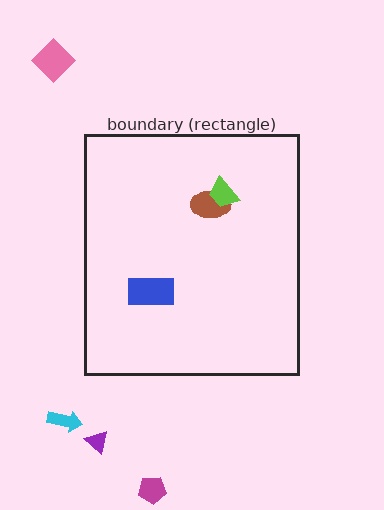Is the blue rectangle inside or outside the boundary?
Inside.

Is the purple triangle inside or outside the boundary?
Outside.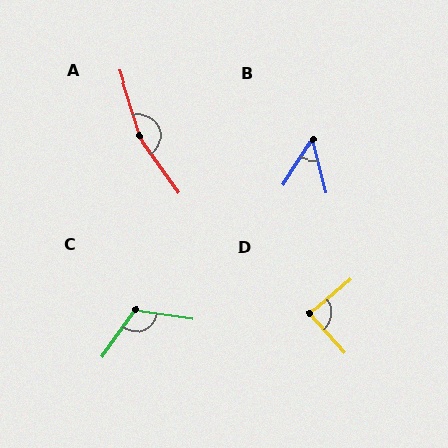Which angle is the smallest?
B, at approximately 47 degrees.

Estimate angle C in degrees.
Approximately 117 degrees.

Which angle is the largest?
A, at approximately 161 degrees.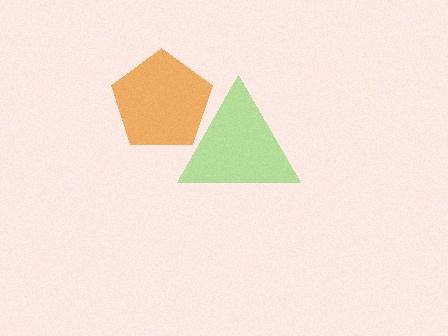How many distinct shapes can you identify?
There are 2 distinct shapes: an orange pentagon, a lime triangle.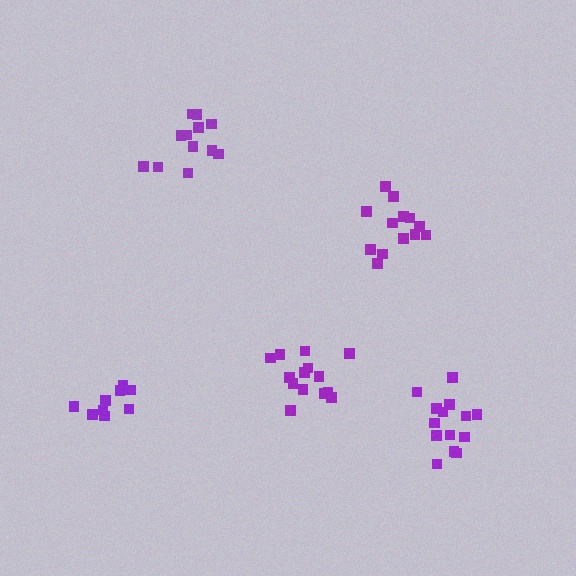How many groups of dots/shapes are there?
There are 5 groups.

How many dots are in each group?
Group 1: 12 dots, Group 2: 13 dots, Group 3: 14 dots, Group 4: 9 dots, Group 5: 14 dots (62 total).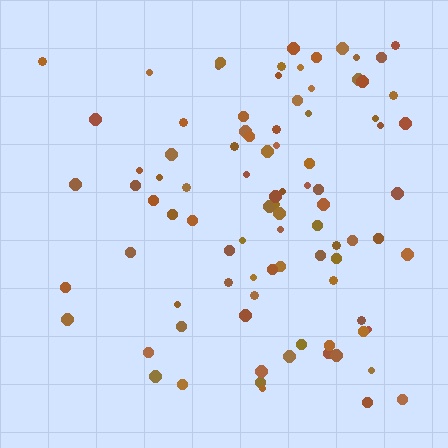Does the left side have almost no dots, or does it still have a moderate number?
Still a moderate number, just noticeably fewer than the right.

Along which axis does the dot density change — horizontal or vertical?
Horizontal.